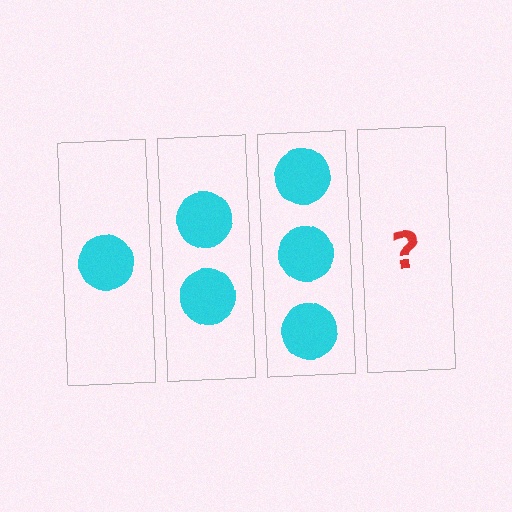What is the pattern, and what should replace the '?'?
The pattern is that each step adds one more circle. The '?' should be 4 circles.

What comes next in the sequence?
The next element should be 4 circles.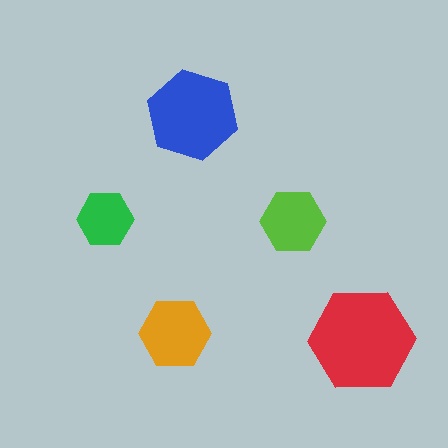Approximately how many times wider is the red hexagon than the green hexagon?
About 2 times wider.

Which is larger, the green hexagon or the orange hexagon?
The orange one.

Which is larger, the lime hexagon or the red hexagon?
The red one.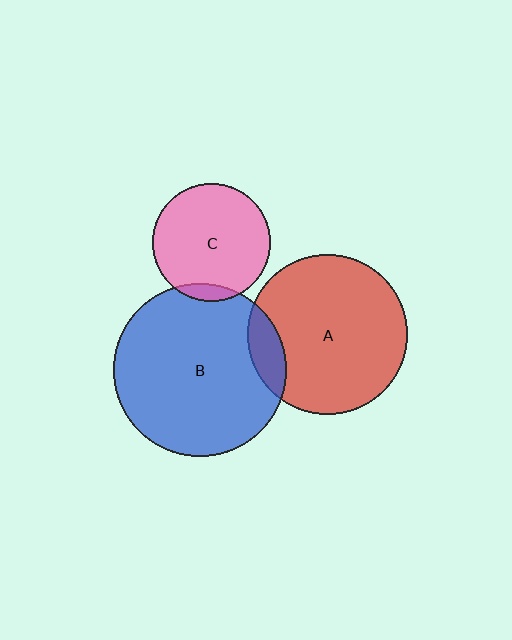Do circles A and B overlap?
Yes.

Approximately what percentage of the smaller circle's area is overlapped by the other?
Approximately 10%.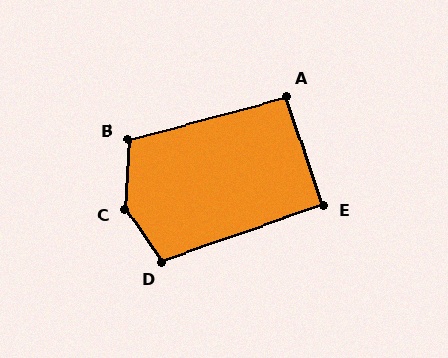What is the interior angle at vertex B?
Approximately 108 degrees (obtuse).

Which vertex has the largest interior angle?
C, at approximately 142 degrees.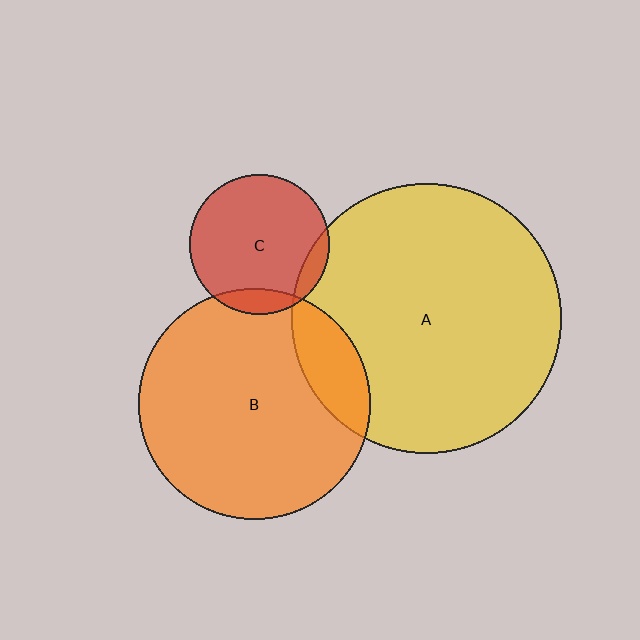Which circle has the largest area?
Circle A (yellow).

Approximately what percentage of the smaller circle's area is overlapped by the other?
Approximately 10%.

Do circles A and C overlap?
Yes.